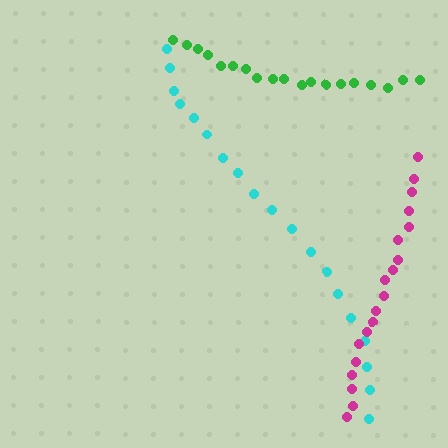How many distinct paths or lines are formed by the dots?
There are 3 distinct paths.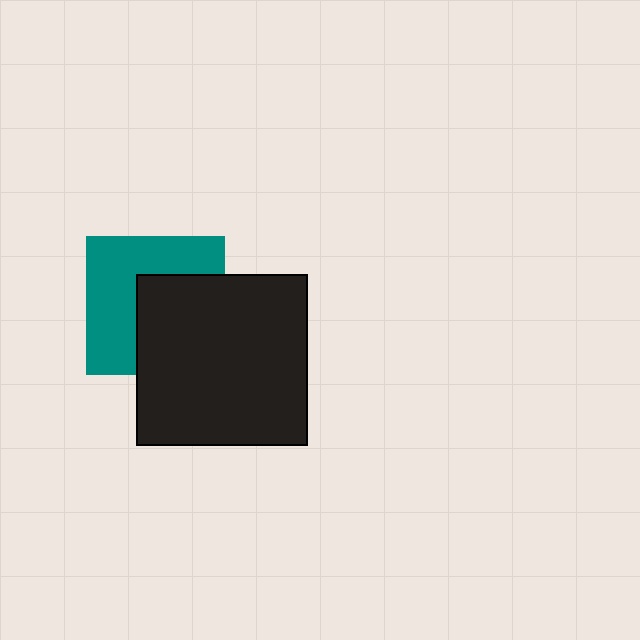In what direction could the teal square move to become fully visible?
The teal square could move toward the upper-left. That would shift it out from behind the black square entirely.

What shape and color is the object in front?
The object in front is a black square.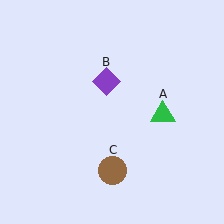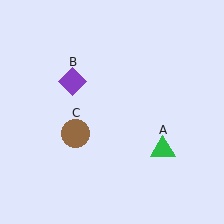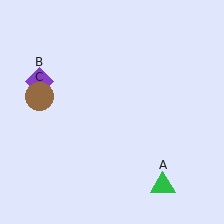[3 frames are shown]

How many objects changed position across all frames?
3 objects changed position: green triangle (object A), purple diamond (object B), brown circle (object C).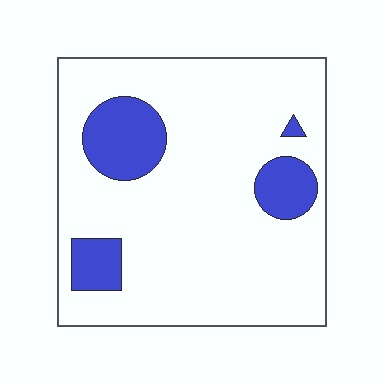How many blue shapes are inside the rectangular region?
4.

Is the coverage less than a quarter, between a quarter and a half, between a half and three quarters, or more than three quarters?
Less than a quarter.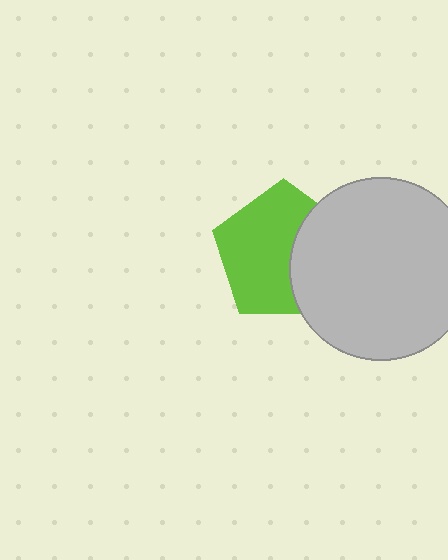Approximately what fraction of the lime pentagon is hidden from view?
Roughly 37% of the lime pentagon is hidden behind the light gray circle.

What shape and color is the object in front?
The object in front is a light gray circle.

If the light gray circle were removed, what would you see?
You would see the complete lime pentagon.